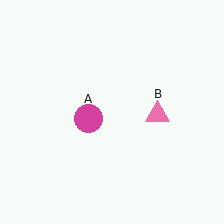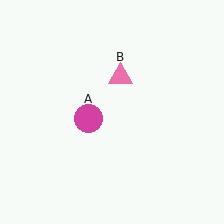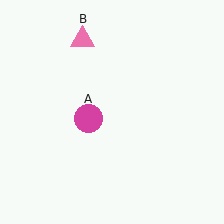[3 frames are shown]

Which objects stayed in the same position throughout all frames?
Magenta circle (object A) remained stationary.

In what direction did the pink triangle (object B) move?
The pink triangle (object B) moved up and to the left.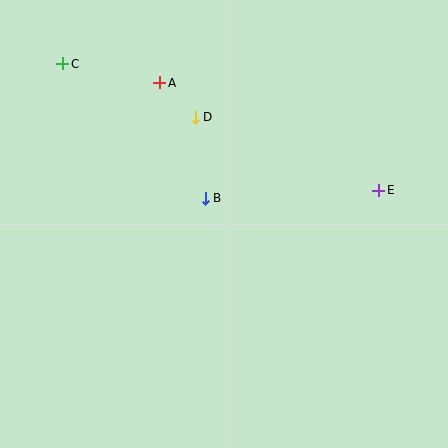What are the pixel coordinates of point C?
Point C is at (63, 64).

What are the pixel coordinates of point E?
Point E is at (379, 190).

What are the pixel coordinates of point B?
Point B is at (205, 198).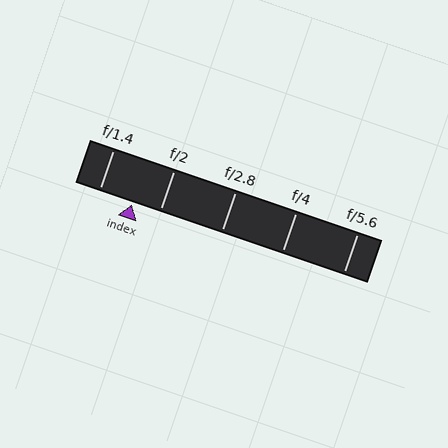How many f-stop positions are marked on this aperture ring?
There are 5 f-stop positions marked.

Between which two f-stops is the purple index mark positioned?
The index mark is between f/1.4 and f/2.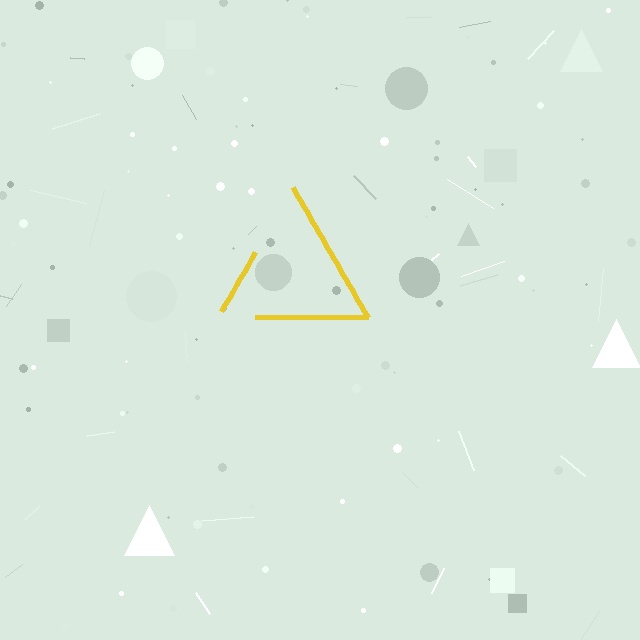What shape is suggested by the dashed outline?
The dashed outline suggests a triangle.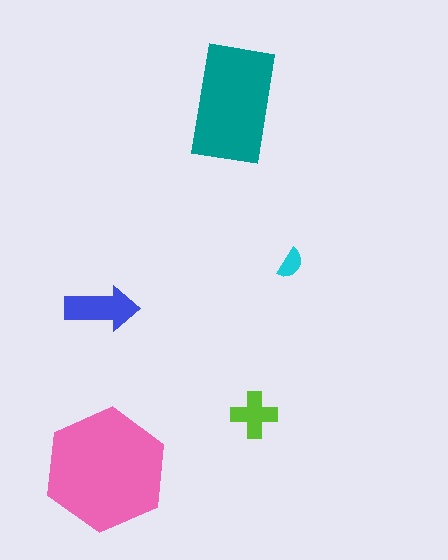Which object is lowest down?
The pink hexagon is bottommost.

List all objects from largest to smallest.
The pink hexagon, the teal rectangle, the blue arrow, the lime cross, the cyan semicircle.